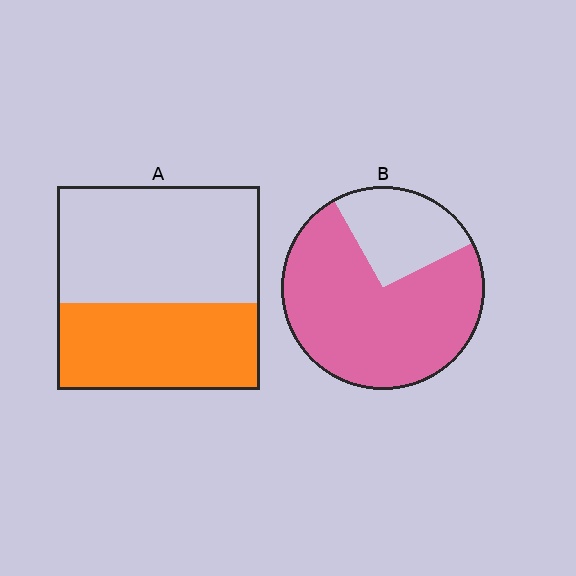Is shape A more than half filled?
No.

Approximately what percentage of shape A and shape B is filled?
A is approximately 45% and B is approximately 75%.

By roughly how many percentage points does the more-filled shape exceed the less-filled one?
By roughly 30 percentage points (B over A).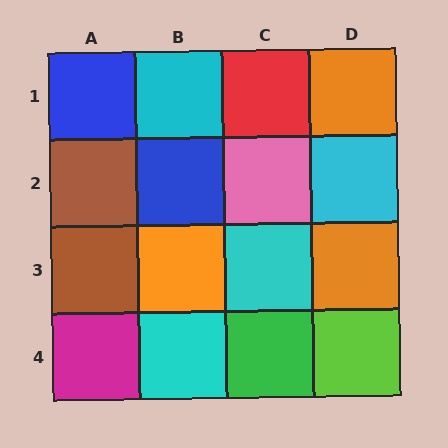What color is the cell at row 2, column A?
Brown.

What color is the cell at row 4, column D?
Lime.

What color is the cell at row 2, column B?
Blue.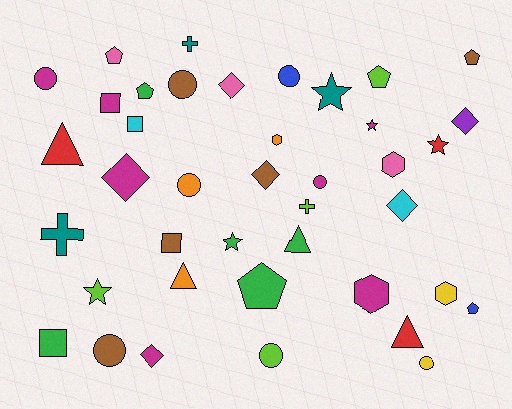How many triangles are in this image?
There are 4 triangles.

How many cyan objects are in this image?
There are 2 cyan objects.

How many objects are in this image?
There are 40 objects.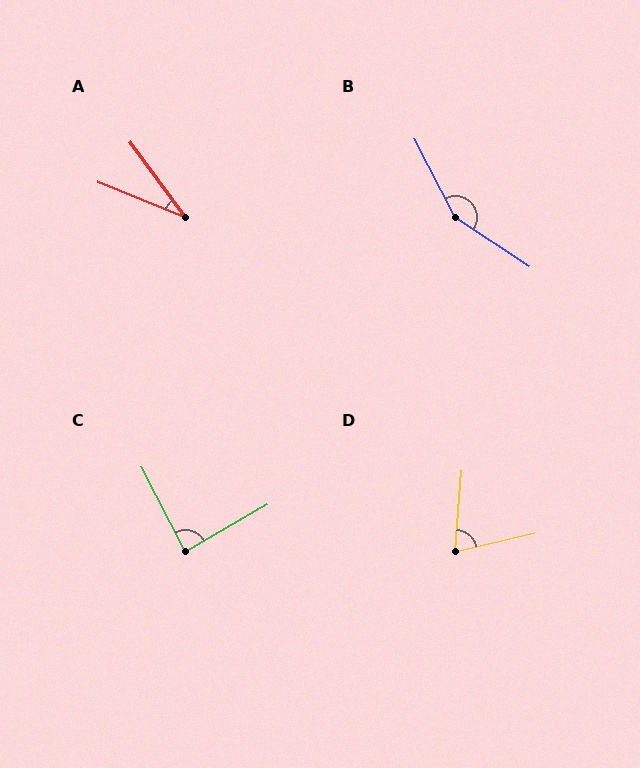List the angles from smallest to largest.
A (32°), D (72°), C (87°), B (151°).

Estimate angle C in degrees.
Approximately 87 degrees.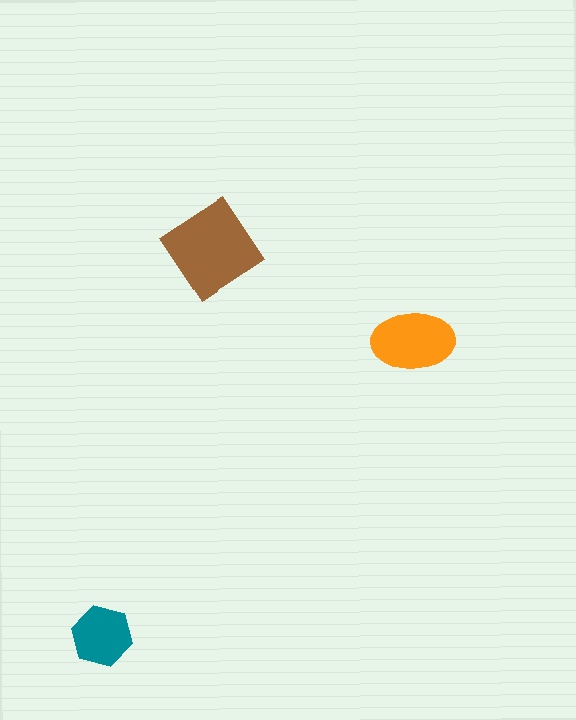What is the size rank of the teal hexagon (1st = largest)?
3rd.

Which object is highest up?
The brown diamond is topmost.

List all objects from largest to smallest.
The brown diamond, the orange ellipse, the teal hexagon.